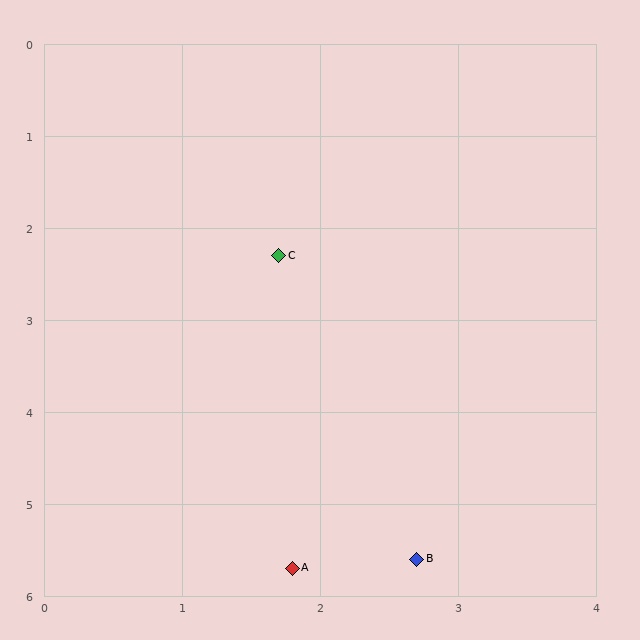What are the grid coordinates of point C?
Point C is at approximately (1.7, 2.3).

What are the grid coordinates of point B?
Point B is at approximately (2.7, 5.6).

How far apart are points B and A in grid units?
Points B and A are about 0.9 grid units apart.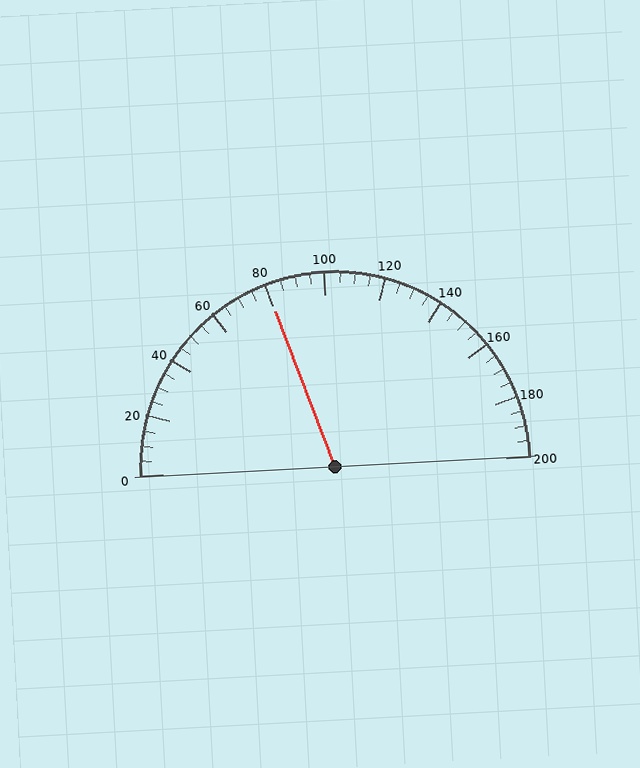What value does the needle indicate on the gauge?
The needle indicates approximately 80.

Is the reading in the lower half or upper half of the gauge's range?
The reading is in the lower half of the range (0 to 200).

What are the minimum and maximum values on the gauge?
The gauge ranges from 0 to 200.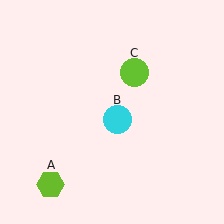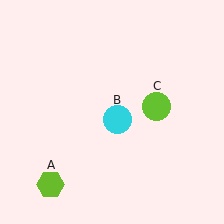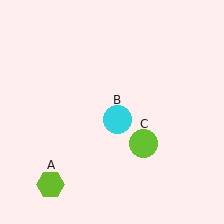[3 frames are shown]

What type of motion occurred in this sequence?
The lime circle (object C) rotated clockwise around the center of the scene.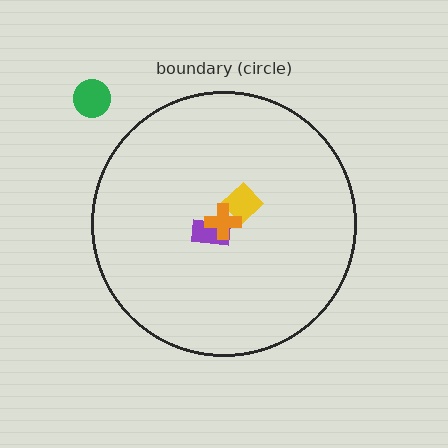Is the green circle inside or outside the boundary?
Outside.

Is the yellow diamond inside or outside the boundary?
Inside.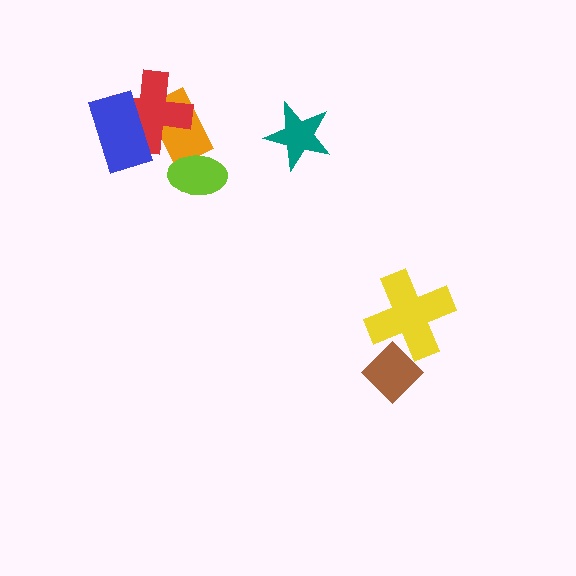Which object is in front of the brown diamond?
The yellow cross is in front of the brown diamond.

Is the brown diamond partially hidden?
Yes, it is partially covered by another shape.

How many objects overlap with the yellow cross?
1 object overlaps with the yellow cross.